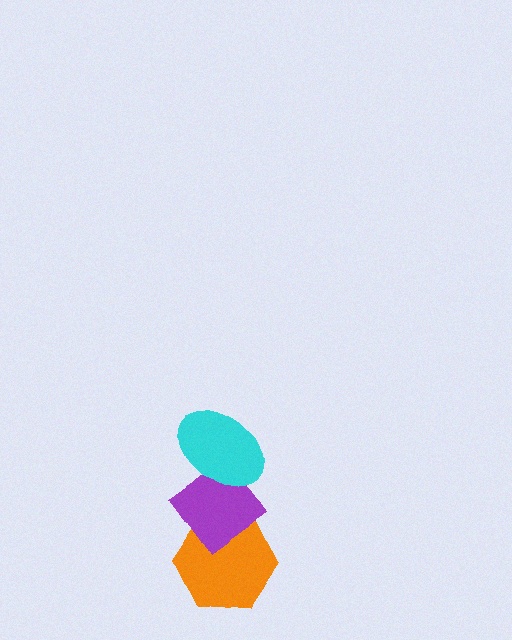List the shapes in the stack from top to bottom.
From top to bottom: the cyan ellipse, the purple diamond, the orange hexagon.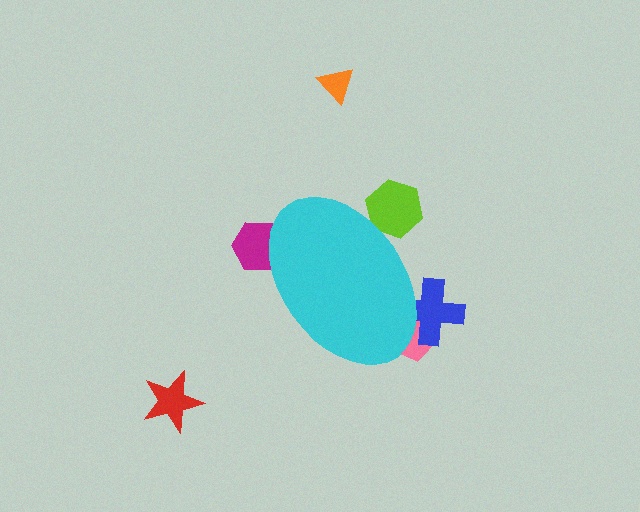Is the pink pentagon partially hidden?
Yes, the pink pentagon is partially hidden behind the cyan ellipse.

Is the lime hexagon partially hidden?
Yes, the lime hexagon is partially hidden behind the cyan ellipse.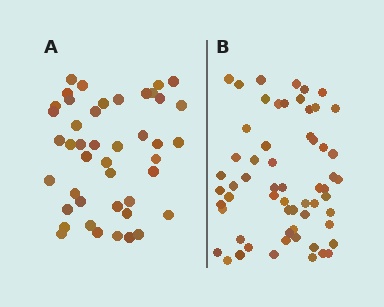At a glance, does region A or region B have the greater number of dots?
Region B (the right region) has more dots.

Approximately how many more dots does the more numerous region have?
Region B has approximately 15 more dots than region A.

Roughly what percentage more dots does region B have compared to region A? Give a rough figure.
About 35% more.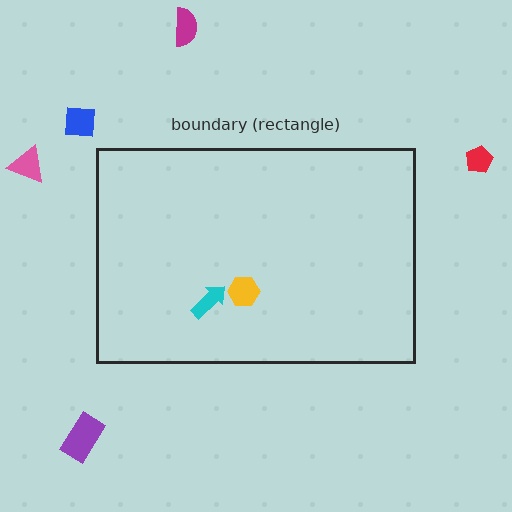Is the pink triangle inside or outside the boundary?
Outside.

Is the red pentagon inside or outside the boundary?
Outside.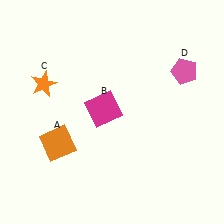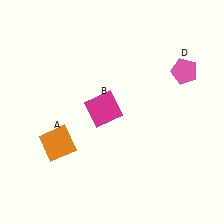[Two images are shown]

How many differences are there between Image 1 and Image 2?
There is 1 difference between the two images.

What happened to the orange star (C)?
The orange star (C) was removed in Image 2. It was in the top-left area of Image 1.